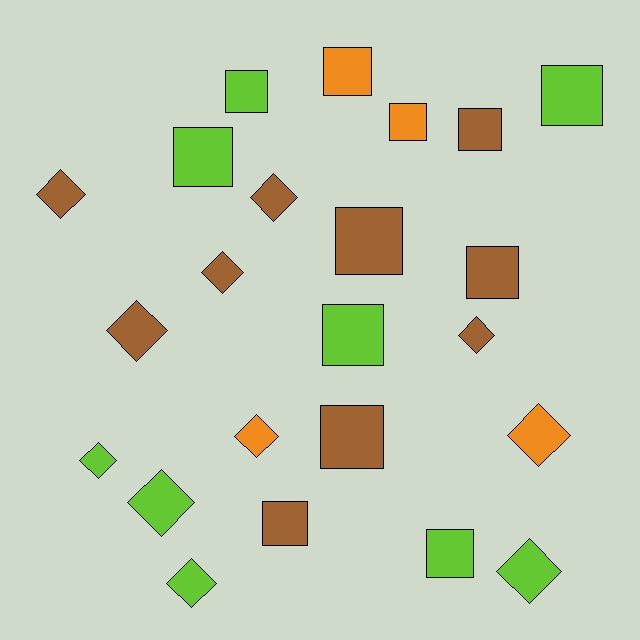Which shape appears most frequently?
Square, with 12 objects.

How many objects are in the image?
There are 23 objects.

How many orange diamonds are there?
There are 2 orange diamonds.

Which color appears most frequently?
Brown, with 10 objects.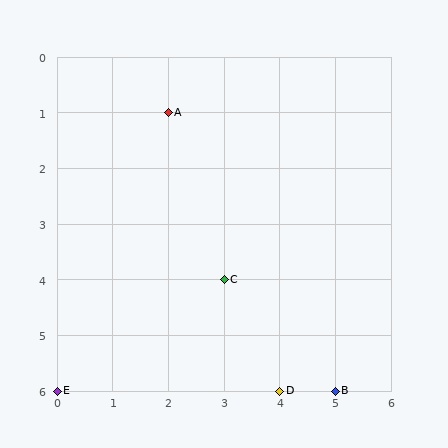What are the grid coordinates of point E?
Point E is at grid coordinates (0, 6).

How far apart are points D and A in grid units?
Points D and A are 2 columns and 5 rows apart (about 5.4 grid units diagonally).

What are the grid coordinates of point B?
Point B is at grid coordinates (5, 6).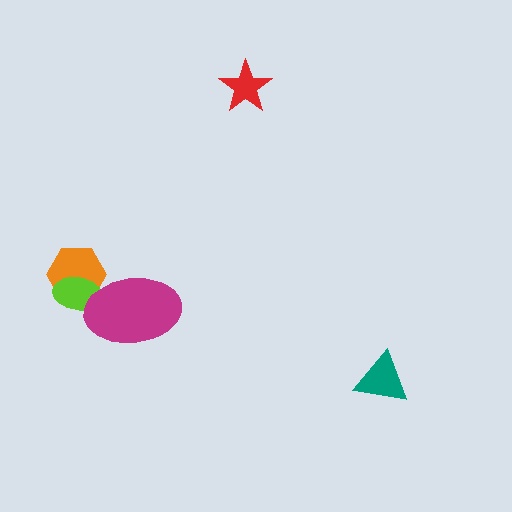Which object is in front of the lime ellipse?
The magenta ellipse is in front of the lime ellipse.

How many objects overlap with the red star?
0 objects overlap with the red star.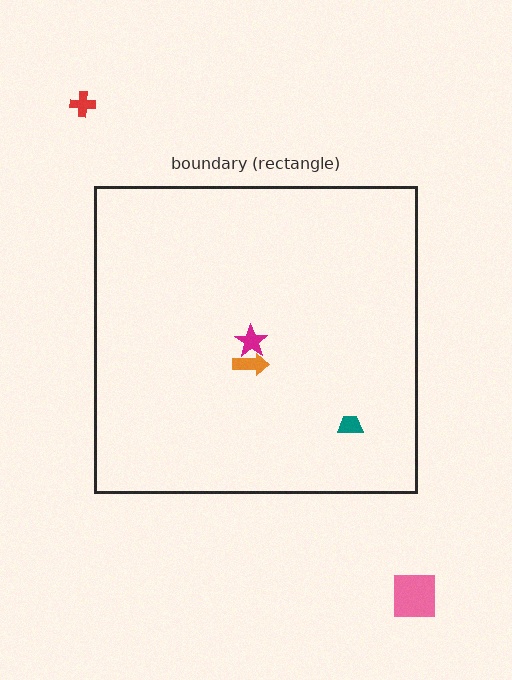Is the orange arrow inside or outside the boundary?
Inside.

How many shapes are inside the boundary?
3 inside, 2 outside.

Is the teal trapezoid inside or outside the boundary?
Inside.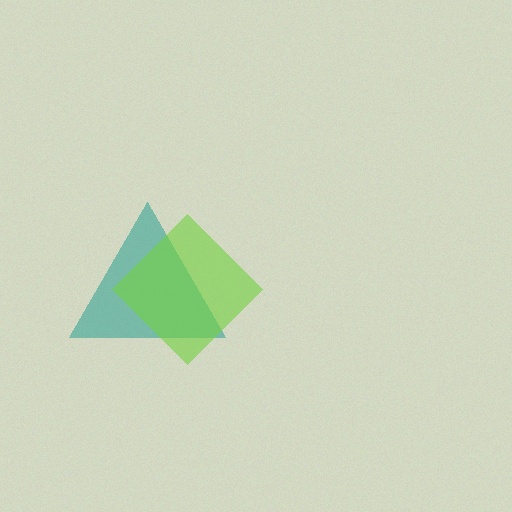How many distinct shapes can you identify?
There are 2 distinct shapes: a teal triangle, a lime diamond.